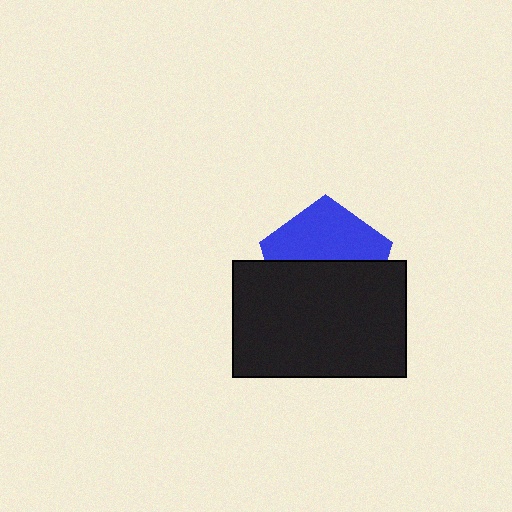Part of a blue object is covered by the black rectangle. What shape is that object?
It is a pentagon.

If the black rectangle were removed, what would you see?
You would see the complete blue pentagon.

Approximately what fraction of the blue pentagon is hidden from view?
Roughly 54% of the blue pentagon is hidden behind the black rectangle.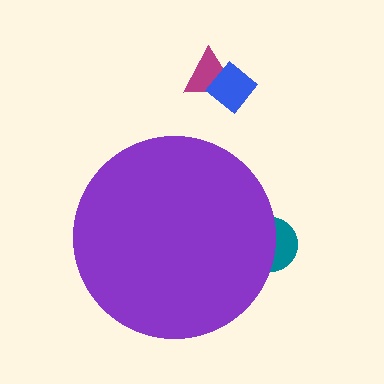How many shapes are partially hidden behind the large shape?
1 shape is partially hidden.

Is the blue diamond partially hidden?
No, the blue diamond is fully visible.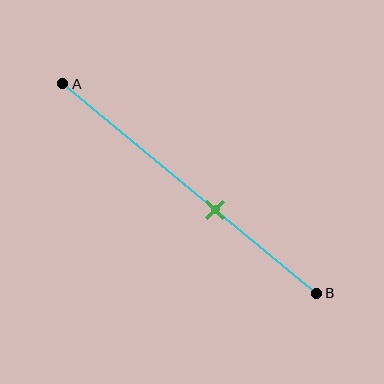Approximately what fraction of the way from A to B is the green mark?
The green mark is approximately 60% of the way from A to B.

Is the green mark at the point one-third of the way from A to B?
No, the mark is at about 60% from A, not at the 33% one-third point.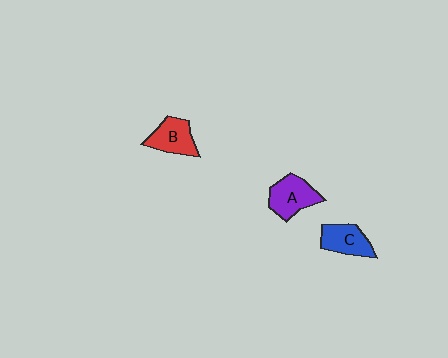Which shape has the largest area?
Shape A (purple).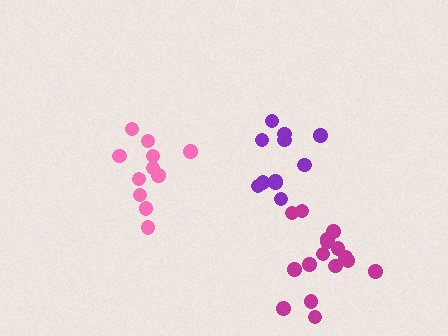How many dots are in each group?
Group 1: 12 dots, Group 2: 16 dots, Group 3: 11 dots (39 total).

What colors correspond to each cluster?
The clusters are colored: pink, magenta, purple.